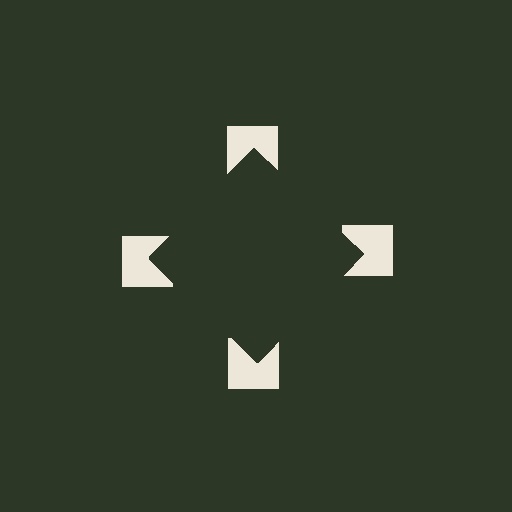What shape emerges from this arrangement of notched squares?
An illusory square — its edges are inferred from the aligned wedge cuts in the notched squares, not physically drawn.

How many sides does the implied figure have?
4 sides.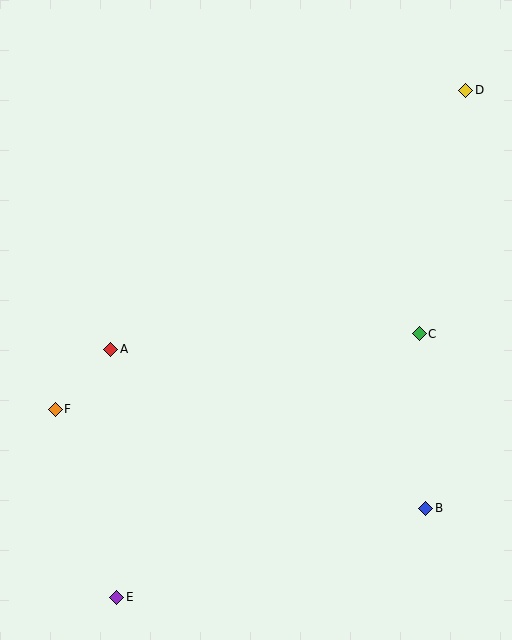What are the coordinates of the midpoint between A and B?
The midpoint between A and B is at (268, 429).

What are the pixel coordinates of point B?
Point B is at (425, 508).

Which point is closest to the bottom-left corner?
Point E is closest to the bottom-left corner.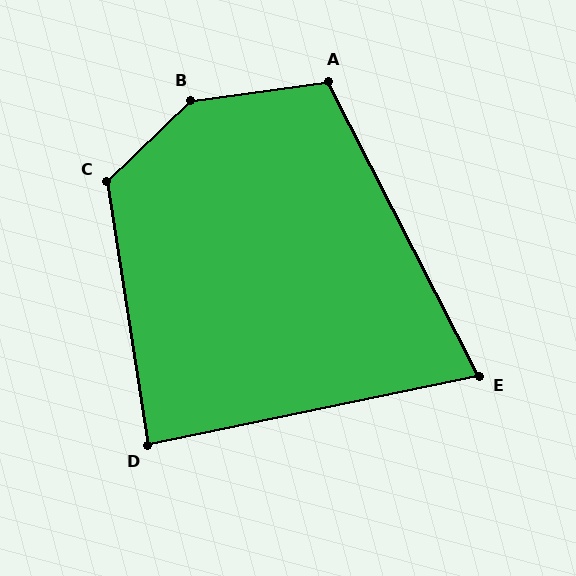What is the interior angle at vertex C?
Approximately 125 degrees (obtuse).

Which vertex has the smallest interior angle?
E, at approximately 75 degrees.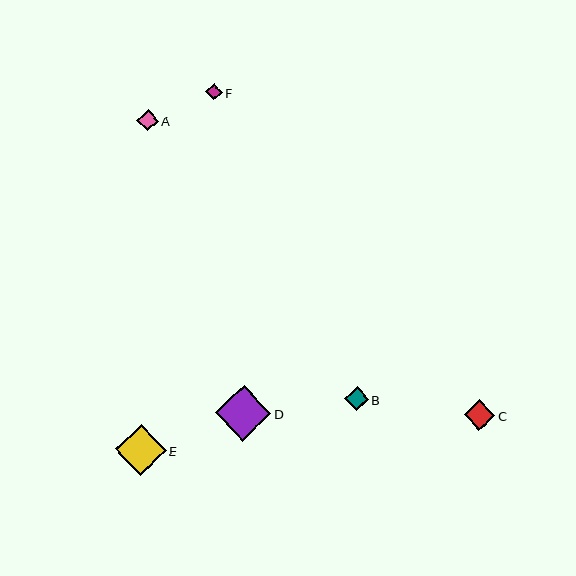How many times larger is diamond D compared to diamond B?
Diamond D is approximately 2.3 times the size of diamond B.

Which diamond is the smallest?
Diamond F is the smallest with a size of approximately 16 pixels.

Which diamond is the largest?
Diamond D is the largest with a size of approximately 55 pixels.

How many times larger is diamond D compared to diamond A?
Diamond D is approximately 2.6 times the size of diamond A.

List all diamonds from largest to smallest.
From largest to smallest: D, E, C, B, A, F.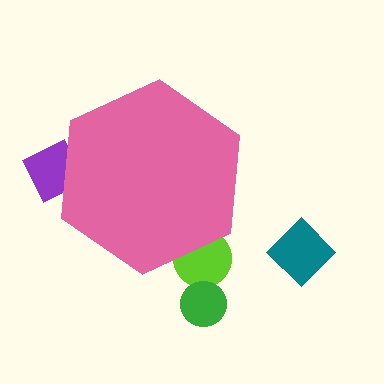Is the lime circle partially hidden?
Yes, the lime circle is partially hidden behind the pink hexagon.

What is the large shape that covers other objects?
A pink hexagon.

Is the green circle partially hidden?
No, the green circle is fully visible.